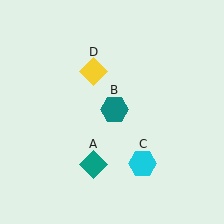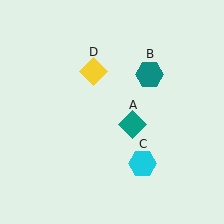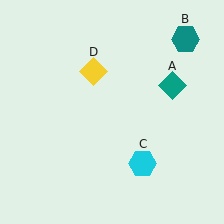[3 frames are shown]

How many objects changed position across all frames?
2 objects changed position: teal diamond (object A), teal hexagon (object B).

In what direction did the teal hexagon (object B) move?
The teal hexagon (object B) moved up and to the right.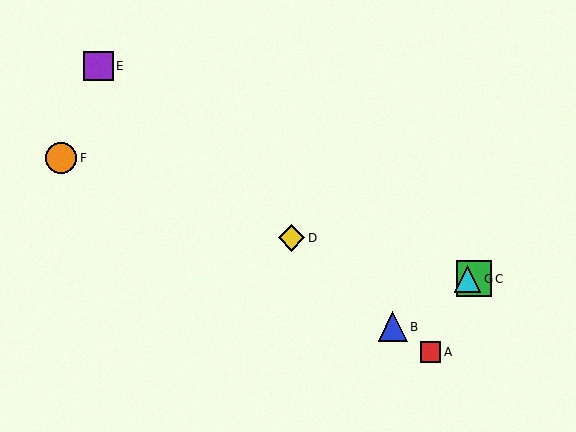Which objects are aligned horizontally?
Objects C, G are aligned horizontally.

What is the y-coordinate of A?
Object A is at y≈352.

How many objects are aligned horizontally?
2 objects (C, G) are aligned horizontally.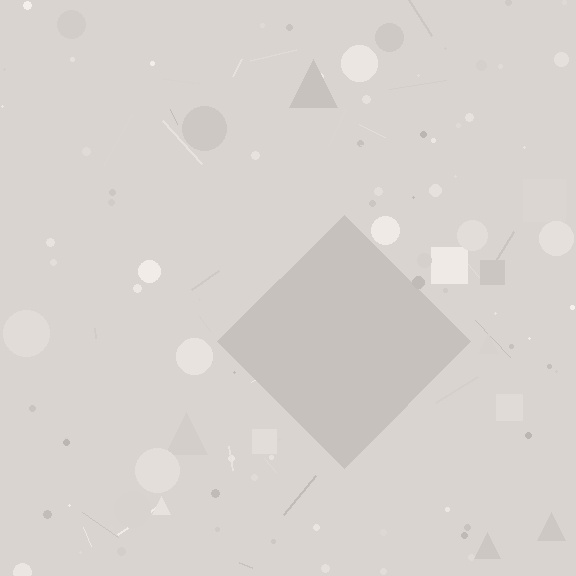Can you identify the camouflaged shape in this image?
The camouflaged shape is a diamond.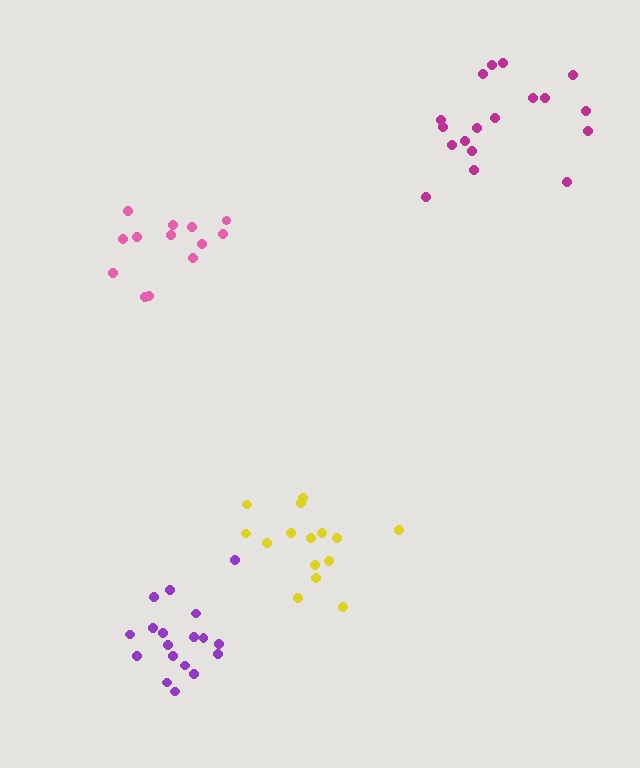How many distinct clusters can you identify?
There are 4 distinct clusters.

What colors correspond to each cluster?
The clusters are colored: yellow, pink, magenta, purple.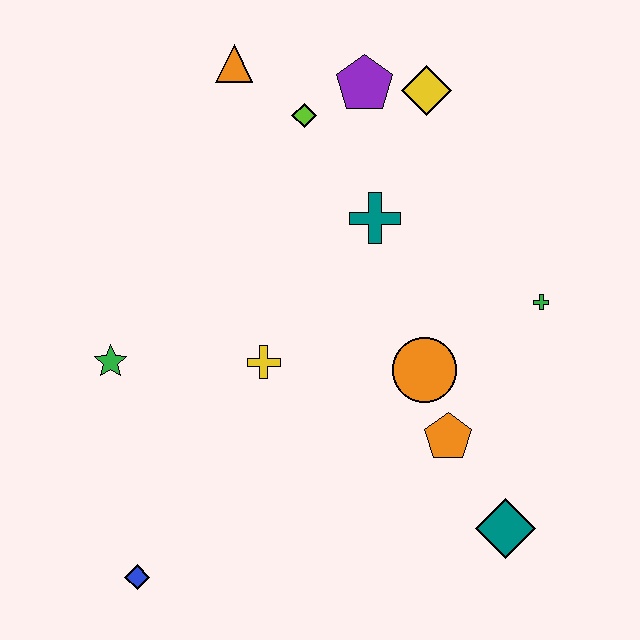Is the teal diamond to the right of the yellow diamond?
Yes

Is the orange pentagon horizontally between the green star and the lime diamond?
No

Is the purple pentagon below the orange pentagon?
No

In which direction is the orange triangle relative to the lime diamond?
The orange triangle is to the left of the lime diamond.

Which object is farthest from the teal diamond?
The orange triangle is farthest from the teal diamond.